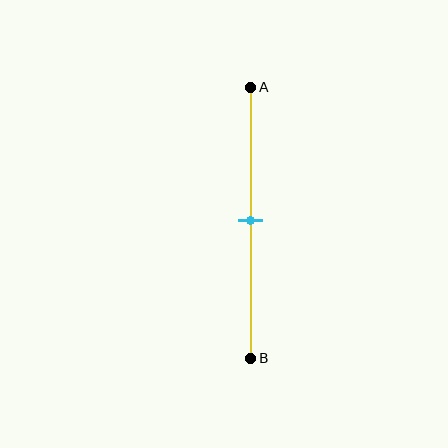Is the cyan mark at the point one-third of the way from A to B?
No, the mark is at about 50% from A, not at the 33% one-third point.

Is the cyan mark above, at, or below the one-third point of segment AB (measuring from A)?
The cyan mark is below the one-third point of segment AB.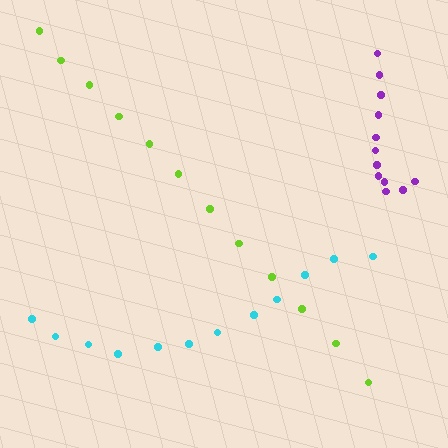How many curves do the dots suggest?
There are 3 distinct paths.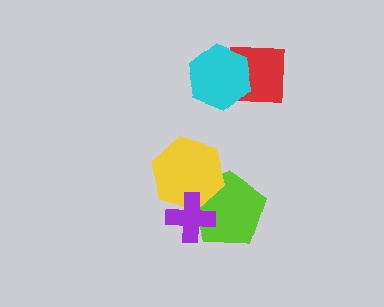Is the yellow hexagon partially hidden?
Yes, it is partially covered by another shape.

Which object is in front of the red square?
The cyan hexagon is in front of the red square.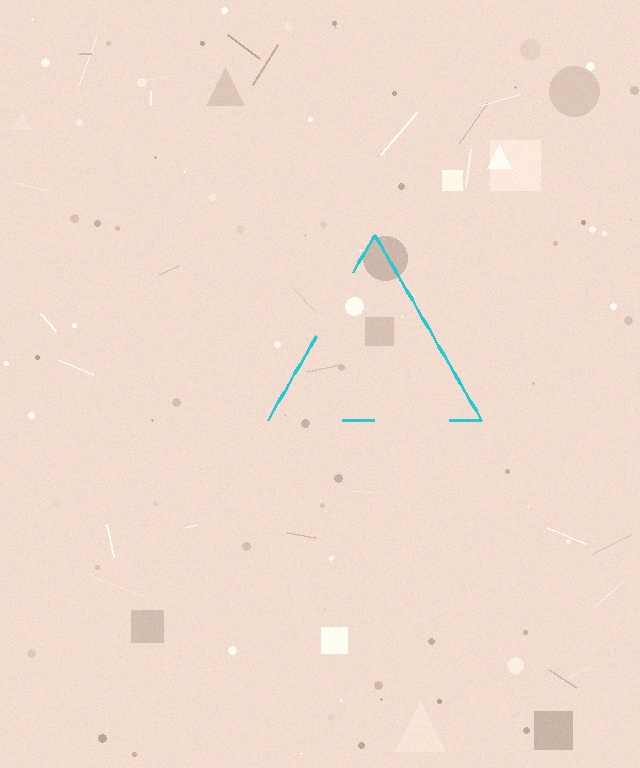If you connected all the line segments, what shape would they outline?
They would outline a triangle.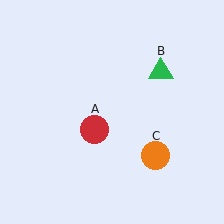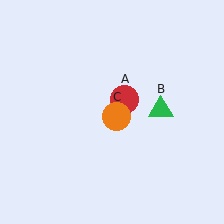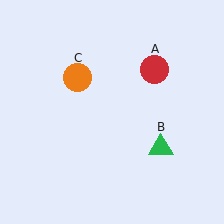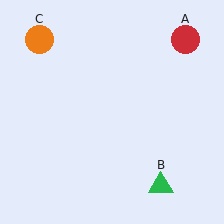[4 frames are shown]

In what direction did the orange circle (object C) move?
The orange circle (object C) moved up and to the left.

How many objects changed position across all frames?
3 objects changed position: red circle (object A), green triangle (object B), orange circle (object C).